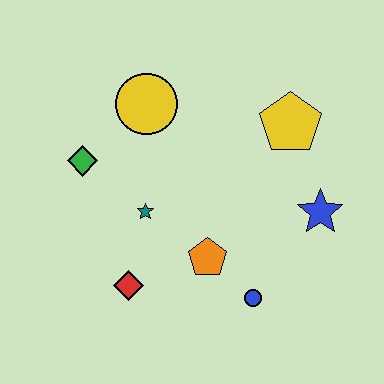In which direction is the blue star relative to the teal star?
The blue star is to the right of the teal star.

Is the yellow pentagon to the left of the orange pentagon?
No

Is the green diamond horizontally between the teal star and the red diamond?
No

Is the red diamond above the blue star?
No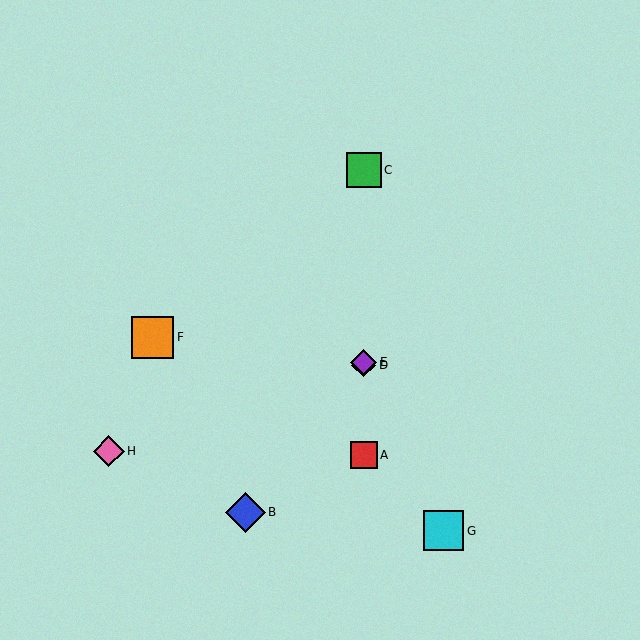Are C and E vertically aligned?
Yes, both are at x≈364.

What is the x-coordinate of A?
Object A is at x≈364.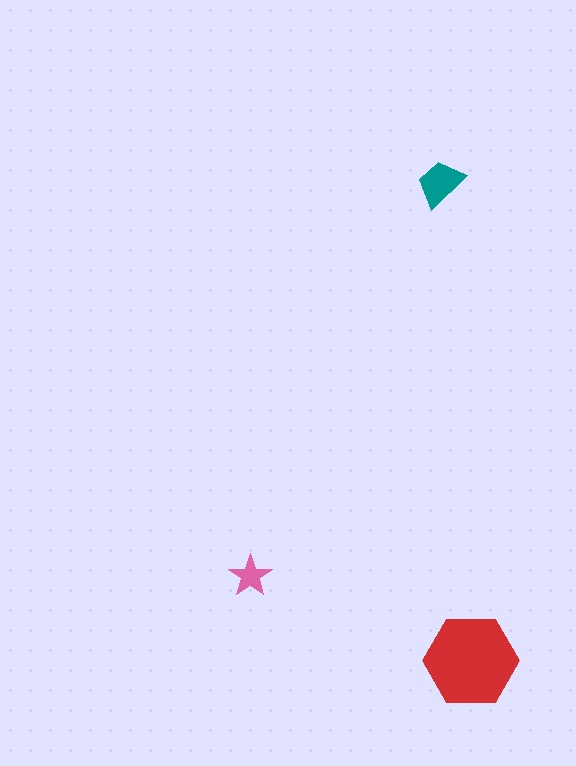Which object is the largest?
The red hexagon.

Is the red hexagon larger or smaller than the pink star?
Larger.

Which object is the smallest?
The pink star.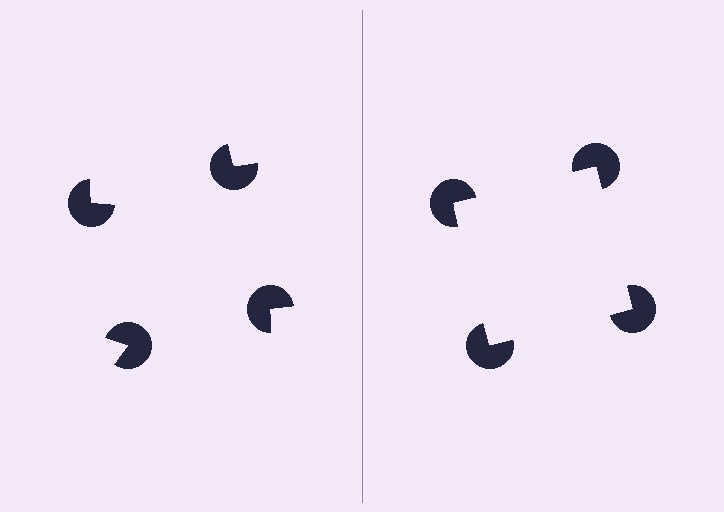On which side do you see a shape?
An illusory square appears on the right side. On the left side the wedge cuts are rotated, so no coherent shape forms.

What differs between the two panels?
The pac-man discs are positioned identically on both sides; only the wedge orientations differ. On the right they align to a square; on the left they are misaligned.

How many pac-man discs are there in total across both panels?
8 — 4 on each side.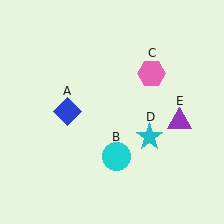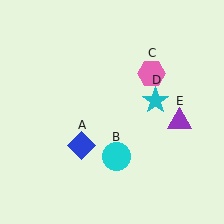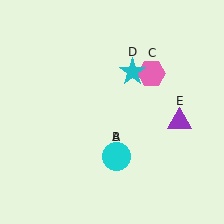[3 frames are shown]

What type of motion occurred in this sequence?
The blue diamond (object A), cyan star (object D) rotated counterclockwise around the center of the scene.